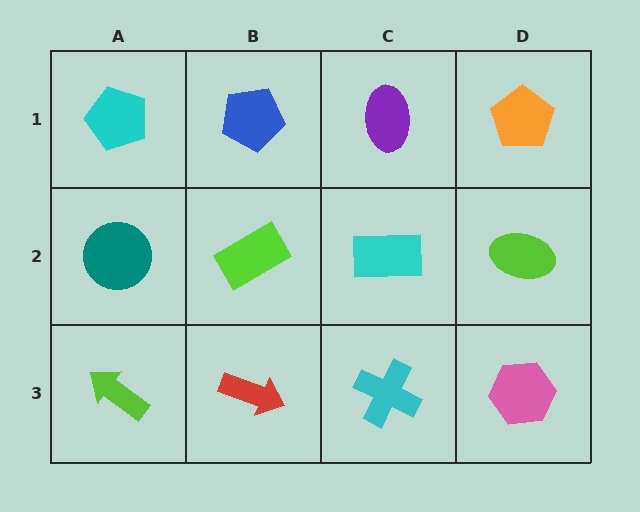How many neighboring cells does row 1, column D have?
2.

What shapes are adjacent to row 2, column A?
A cyan pentagon (row 1, column A), a lime arrow (row 3, column A), a lime rectangle (row 2, column B).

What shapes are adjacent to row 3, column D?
A lime ellipse (row 2, column D), a cyan cross (row 3, column C).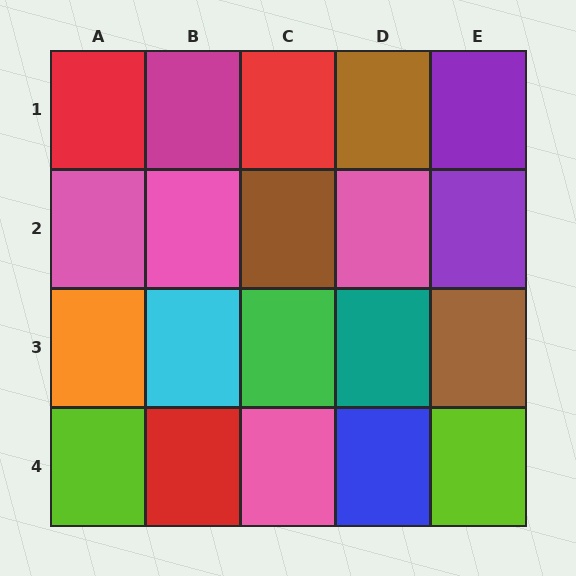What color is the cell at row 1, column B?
Magenta.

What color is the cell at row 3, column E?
Brown.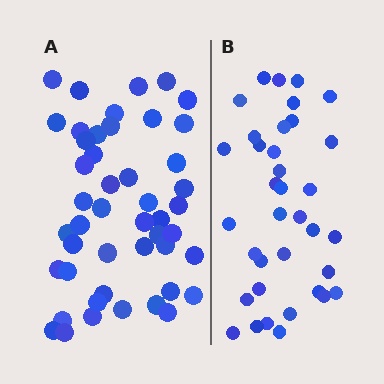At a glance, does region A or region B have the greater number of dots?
Region A (the left region) has more dots.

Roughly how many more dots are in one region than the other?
Region A has roughly 12 or so more dots than region B.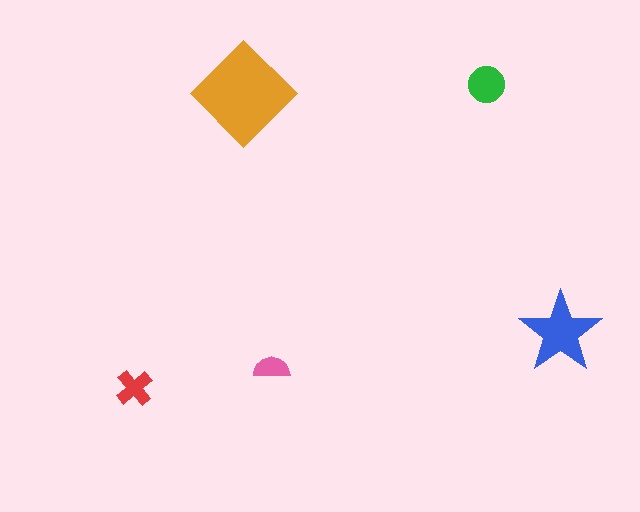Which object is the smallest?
The pink semicircle.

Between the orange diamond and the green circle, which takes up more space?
The orange diamond.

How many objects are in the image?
There are 5 objects in the image.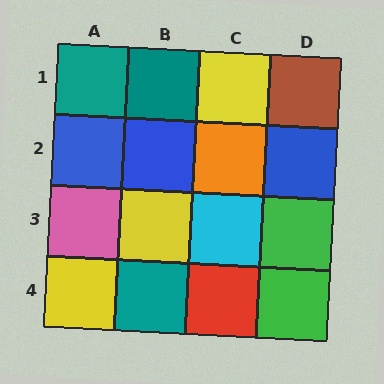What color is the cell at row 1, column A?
Teal.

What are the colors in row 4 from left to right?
Yellow, teal, red, green.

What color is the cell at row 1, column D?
Brown.